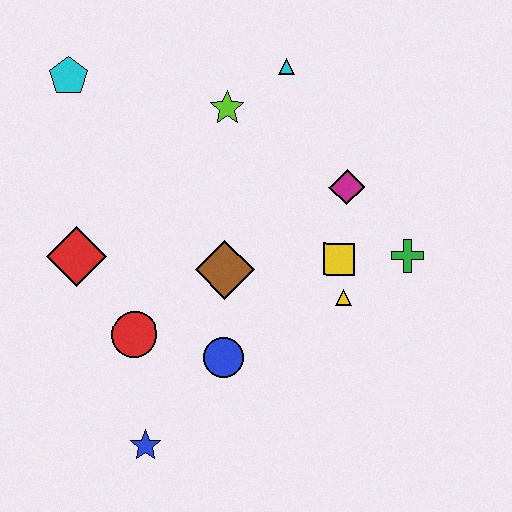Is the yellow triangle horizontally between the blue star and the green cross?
Yes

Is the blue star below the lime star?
Yes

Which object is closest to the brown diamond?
The blue circle is closest to the brown diamond.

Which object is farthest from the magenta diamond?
The blue star is farthest from the magenta diamond.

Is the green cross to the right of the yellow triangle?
Yes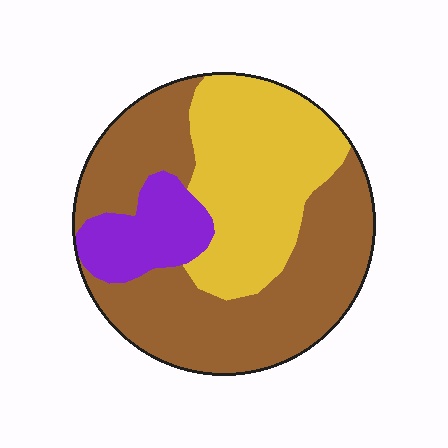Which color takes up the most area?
Brown, at roughly 50%.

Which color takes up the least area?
Purple, at roughly 15%.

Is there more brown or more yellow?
Brown.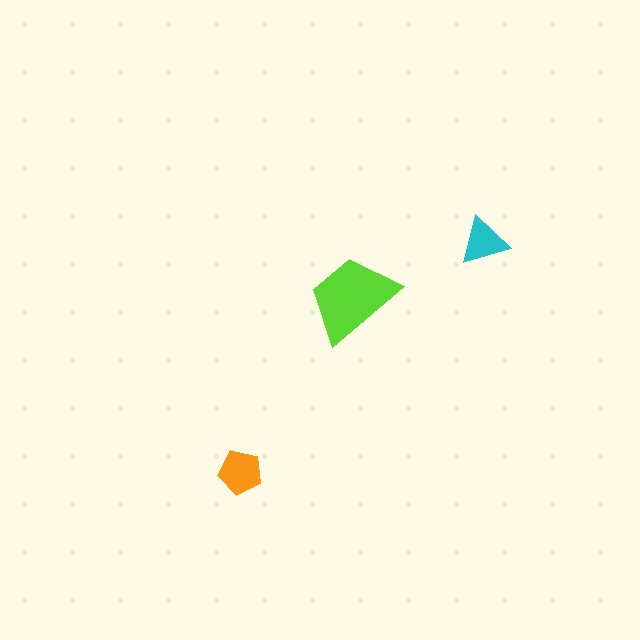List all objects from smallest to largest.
The cyan triangle, the orange pentagon, the lime trapezoid.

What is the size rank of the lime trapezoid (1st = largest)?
1st.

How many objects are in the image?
There are 3 objects in the image.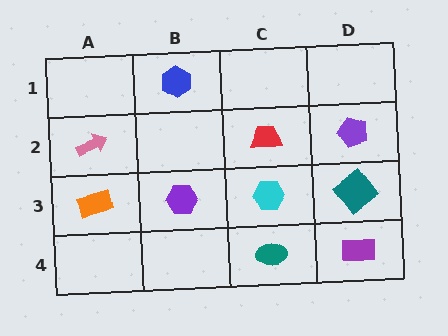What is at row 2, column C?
A red trapezoid.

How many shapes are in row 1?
1 shape.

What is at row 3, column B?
A purple hexagon.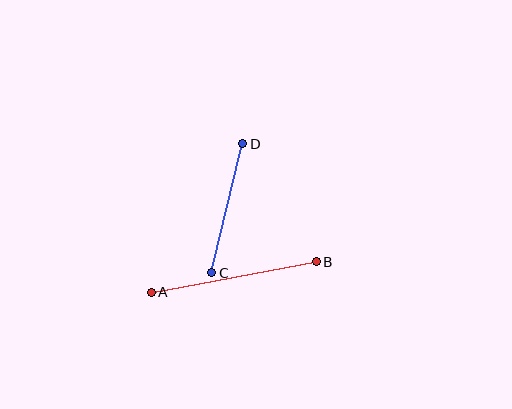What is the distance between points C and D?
The distance is approximately 133 pixels.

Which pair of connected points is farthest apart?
Points A and B are farthest apart.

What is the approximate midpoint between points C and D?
The midpoint is at approximately (227, 208) pixels.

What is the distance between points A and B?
The distance is approximately 168 pixels.